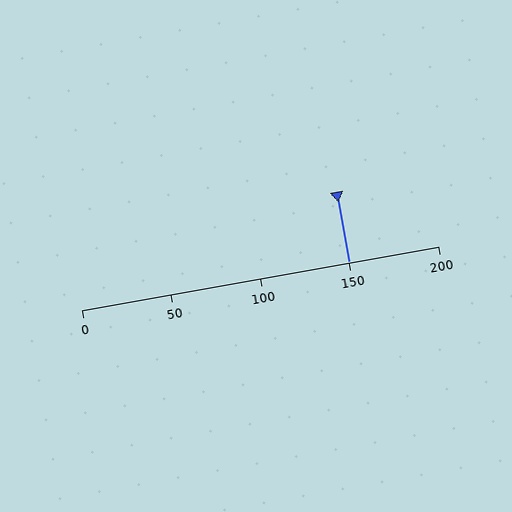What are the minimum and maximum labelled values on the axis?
The axis runs from 0 to 200.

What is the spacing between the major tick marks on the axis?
The major ticks are spaced 50 apart.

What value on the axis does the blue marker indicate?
The marker indicates approximately 150.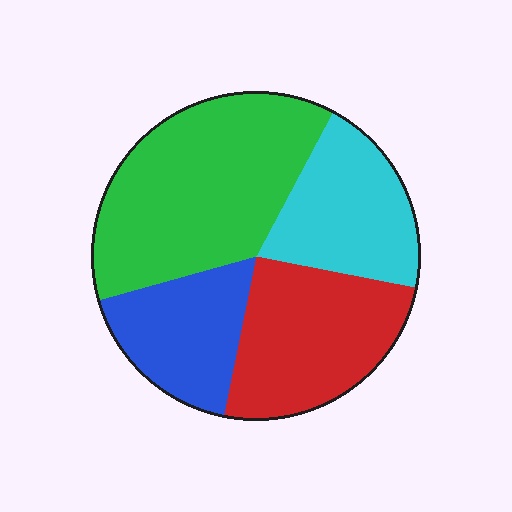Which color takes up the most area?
Green, at roughly 35%.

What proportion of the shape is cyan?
Cyan covers around 20% of the shape.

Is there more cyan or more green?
Green.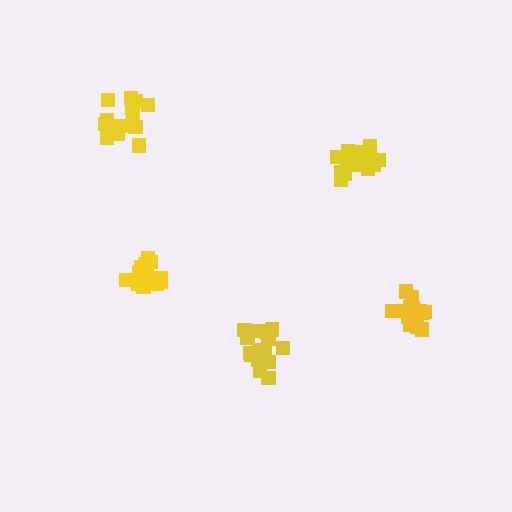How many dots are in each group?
Group 1: 17 dots, Group 2: 18 dots, Group 3: 17 dots, Group 4: 16 dots, Group 5: 15 dots (83 total).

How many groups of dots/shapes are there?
There are 5 groups.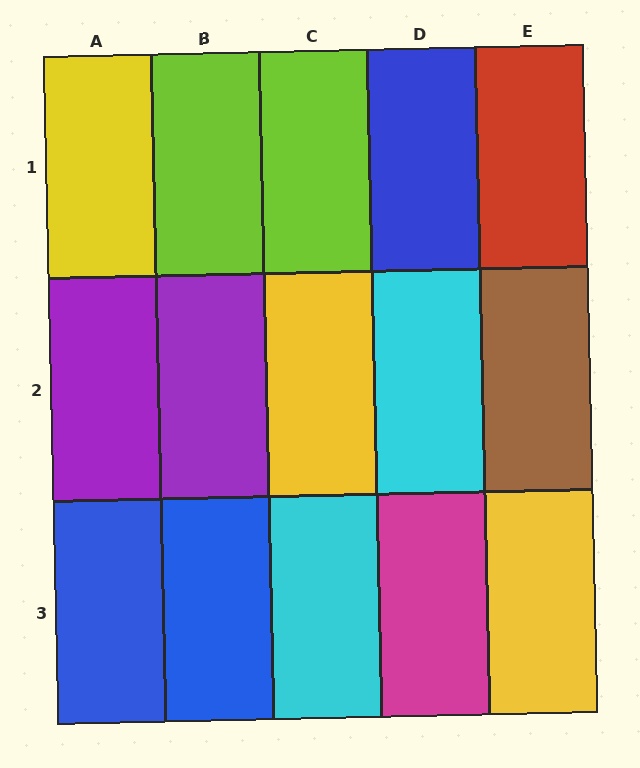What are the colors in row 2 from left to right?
Purple, purple, yellow, cyan, brown.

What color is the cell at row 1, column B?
Lime.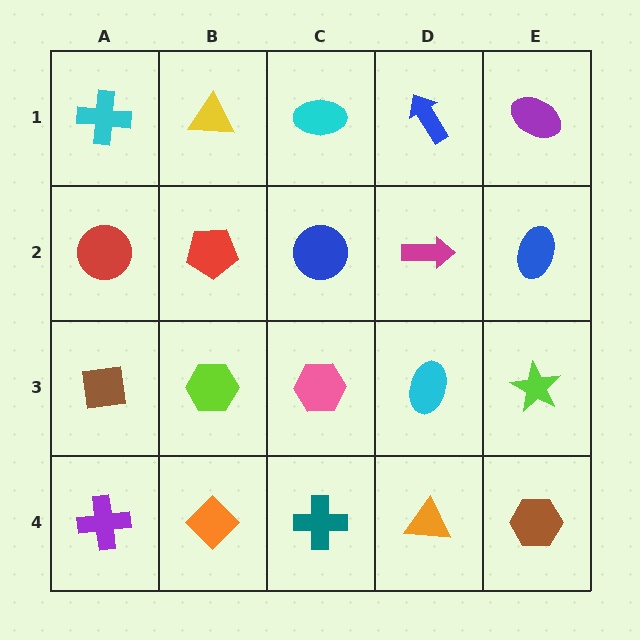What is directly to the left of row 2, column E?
A magenta arrow.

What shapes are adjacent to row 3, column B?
A red pentagon (row 2, column B), an orange diamond (row 4, column B), a brown square (row 3, column A), a pink hexagon (row 3, column C).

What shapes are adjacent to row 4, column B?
A lime hexagon (row 3, column B), a purple cross (row 4, column A), a teal cross (row 4, column C).